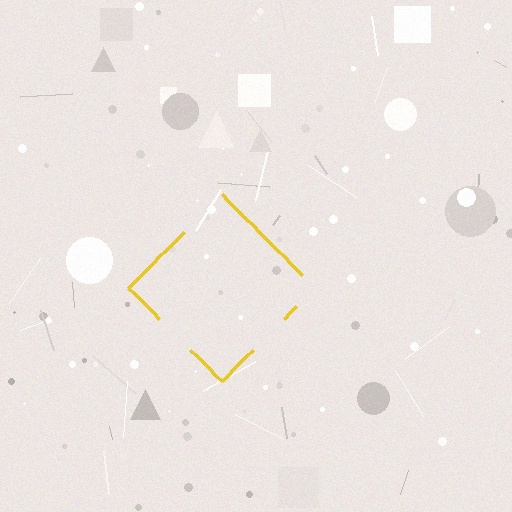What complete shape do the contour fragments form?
The contour fragments form a diamond.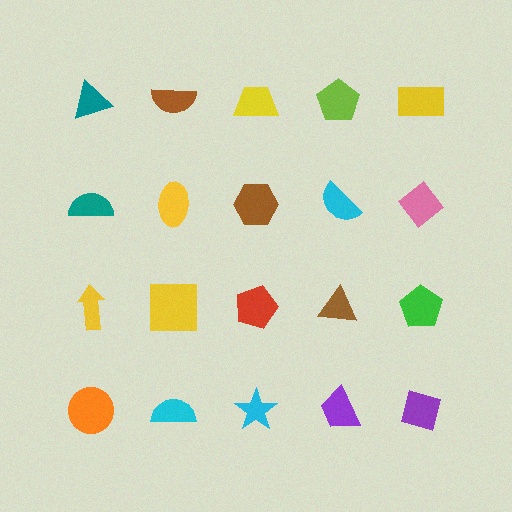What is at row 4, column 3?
A cyan star.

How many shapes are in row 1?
5 shapes.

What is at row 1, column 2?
A brown semicircle.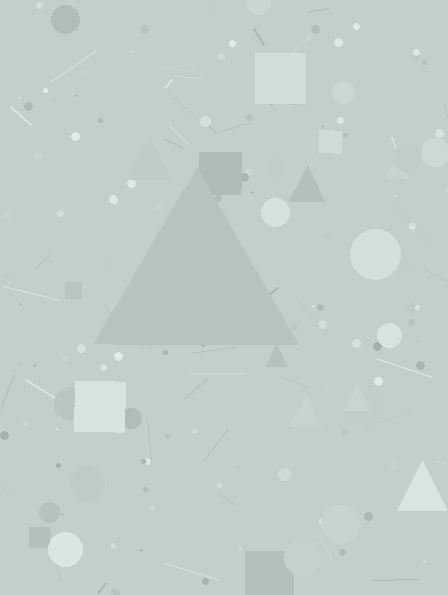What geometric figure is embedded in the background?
A triangle is embedded in the background.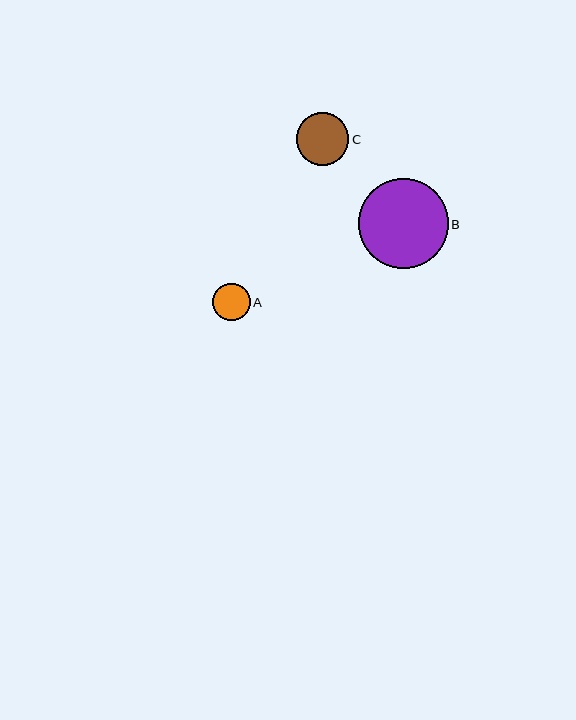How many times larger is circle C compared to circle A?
Circle C is approximately 1.4 times the size of circle A.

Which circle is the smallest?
Circle A is the smallest with a size of approximately 38 pixels.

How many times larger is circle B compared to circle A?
Circle B is approximately 2.4 times the size of circle A.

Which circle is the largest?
Circle B is the largest with a size of approximately 90 pixels.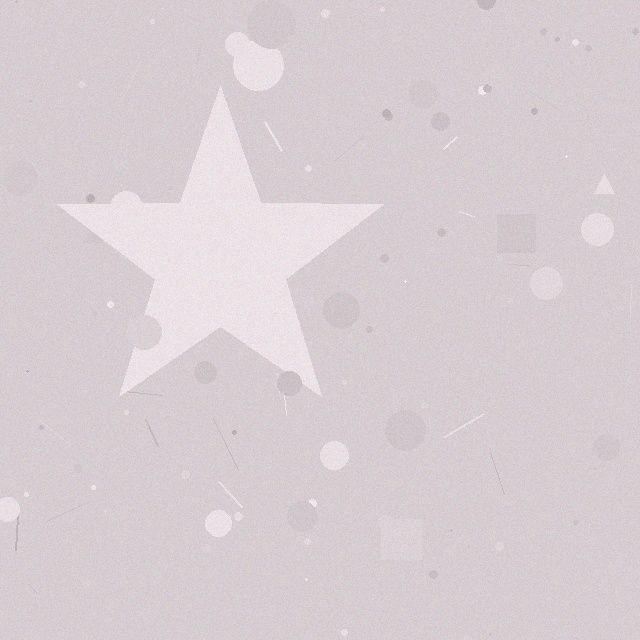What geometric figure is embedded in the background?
A star is embedded in the background.